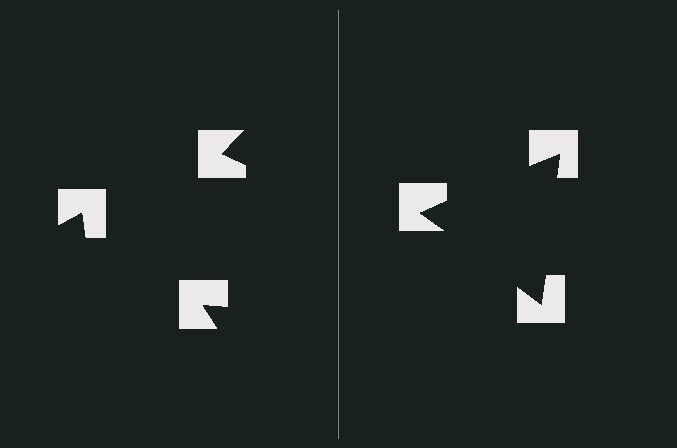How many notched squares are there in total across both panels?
6 — 3 on each side.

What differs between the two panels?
The notched squares are positioned identically on both sides; only the wedge orientations differ. On the right they align to a triangle; on the left they are misaligned.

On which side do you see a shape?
An illusory triangle appears on the right side. On the left side the wedge cuts are rotated, so no coherent shape forms.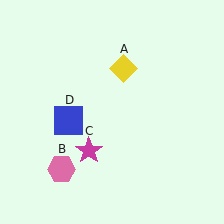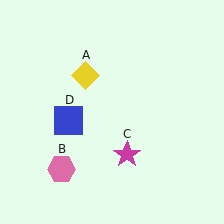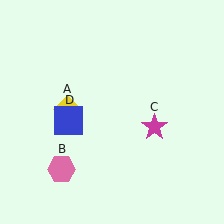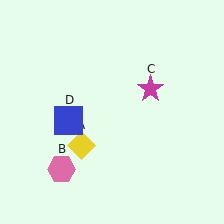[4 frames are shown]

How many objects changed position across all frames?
2 objects changed position: yellow diamond (object A), magenta star (object C).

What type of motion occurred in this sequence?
The yellow diamond (object A), magenta star (object C) rotated counterclockwise around the center of the scene.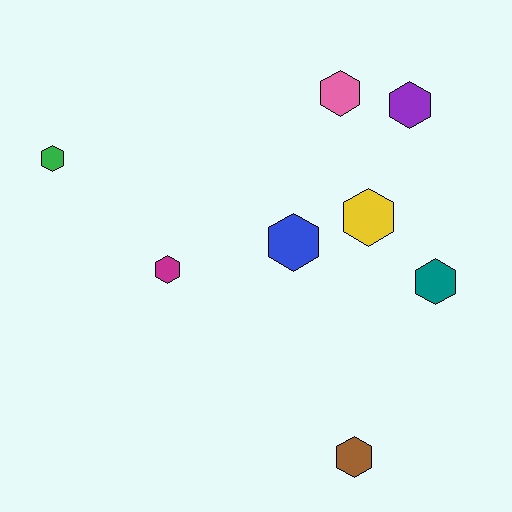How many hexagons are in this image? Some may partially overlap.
There are 8 hexagons.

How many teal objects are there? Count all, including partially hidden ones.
There is 1 teal object.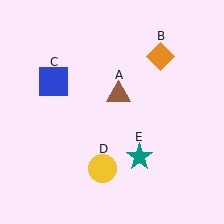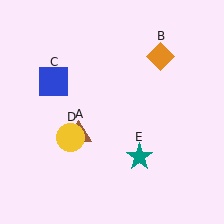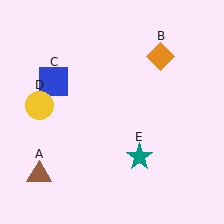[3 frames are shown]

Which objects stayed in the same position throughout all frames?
Orange diamond (object B) and blue square (object C) and teal star (object E) remained stationary.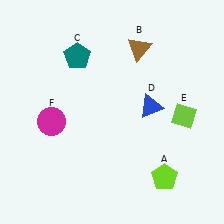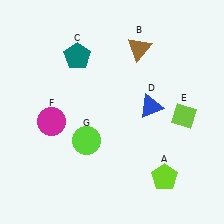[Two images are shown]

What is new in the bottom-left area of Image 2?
A lime circle (G) was added in the bottom-left area of Image 2.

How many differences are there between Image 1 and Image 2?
There is 1 difference between the two images.